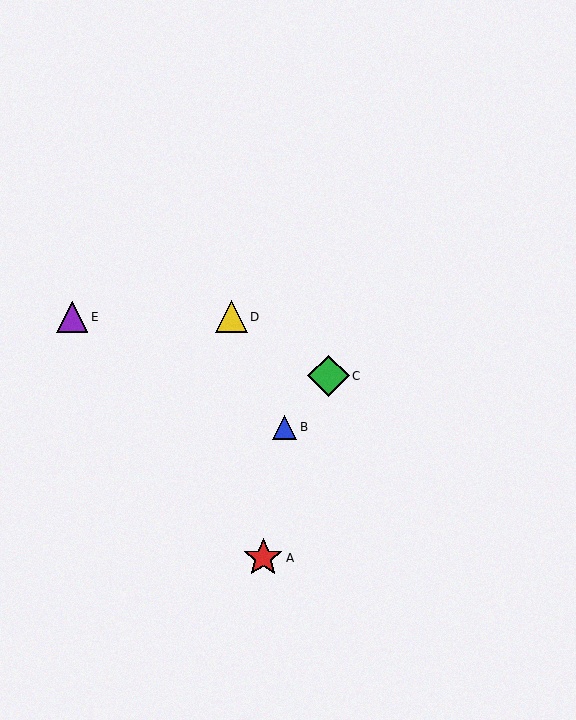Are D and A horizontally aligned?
No, D is at y≈317 and A is at y≈558.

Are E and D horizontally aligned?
Yes, both are at y≈317.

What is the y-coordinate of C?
Object C is at y≈376.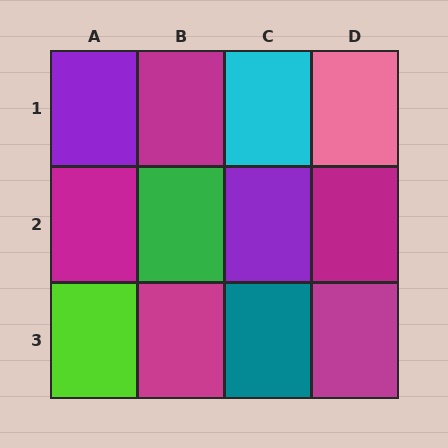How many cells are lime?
1 cell is lime.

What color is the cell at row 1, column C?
Cyan.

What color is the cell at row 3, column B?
Magenta.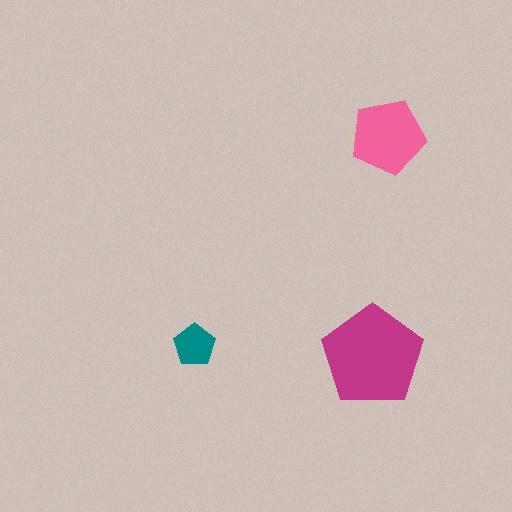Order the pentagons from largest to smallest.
the magenta one, the pink one, the teal one.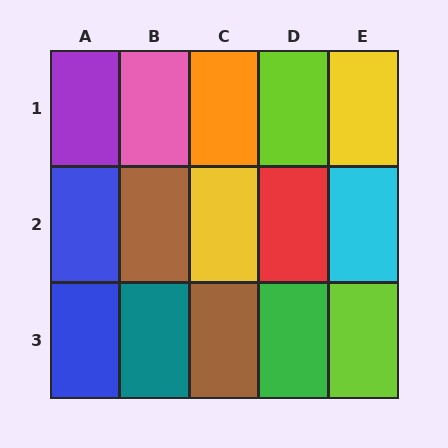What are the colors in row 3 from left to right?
Blue, teal, brown, green, lime.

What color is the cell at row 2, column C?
Yellow.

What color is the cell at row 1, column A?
Purple.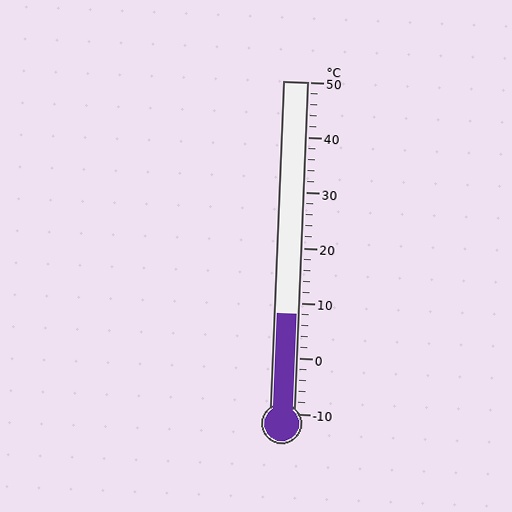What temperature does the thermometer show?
The thermometer shows approximately 8°C.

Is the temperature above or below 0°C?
The temperature is above 0°C.